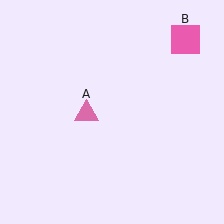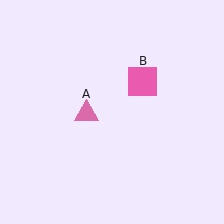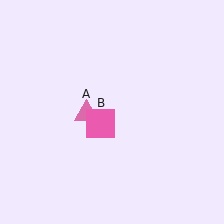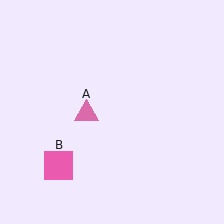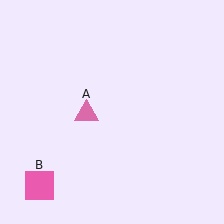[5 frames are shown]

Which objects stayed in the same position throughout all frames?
Pink triangle (object A) remained stationary.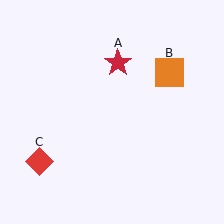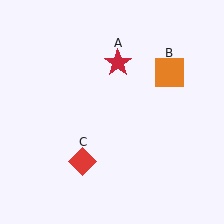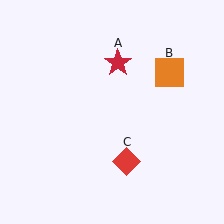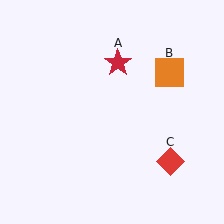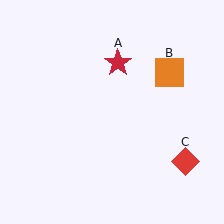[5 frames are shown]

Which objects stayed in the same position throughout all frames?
Red star (object A) and orange square (object B) remained stationary.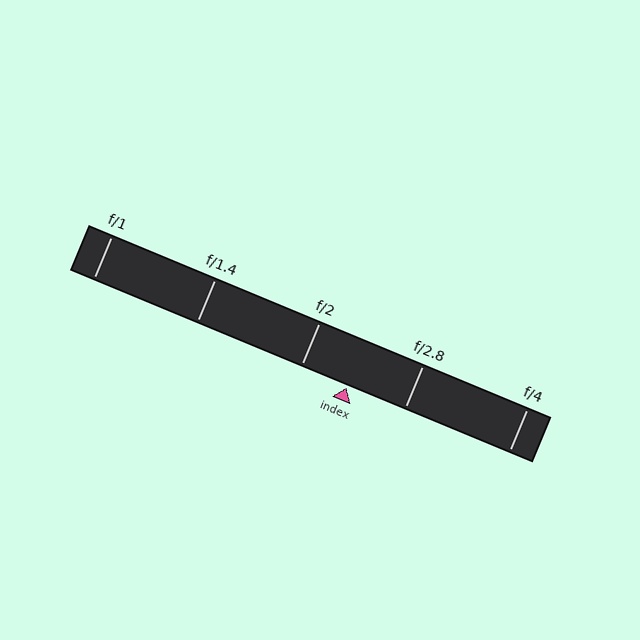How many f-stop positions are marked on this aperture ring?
There are 5 f-stop positions marked.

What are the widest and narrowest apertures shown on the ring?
The widest aperture shown is f/1 and the narrowest is f/4.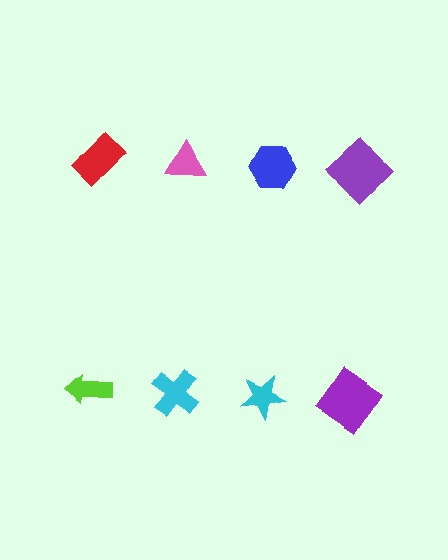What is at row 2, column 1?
A lime arrow.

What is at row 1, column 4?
A purple diamond.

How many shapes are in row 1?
4 shapes.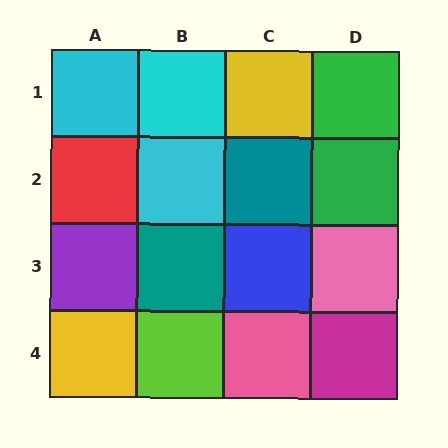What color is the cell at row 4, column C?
Pink.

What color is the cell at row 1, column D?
Green.